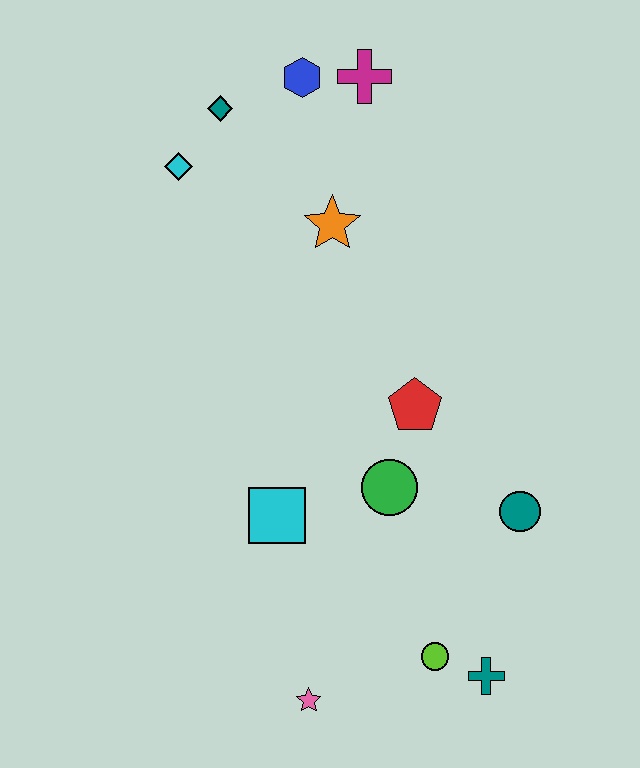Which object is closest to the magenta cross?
The blue hexagon is closest to the magenta cross.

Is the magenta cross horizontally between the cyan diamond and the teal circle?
Yes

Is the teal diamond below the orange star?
No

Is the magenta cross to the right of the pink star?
Yes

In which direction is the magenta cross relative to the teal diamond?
The magenta cross is to the right of the teal diamond.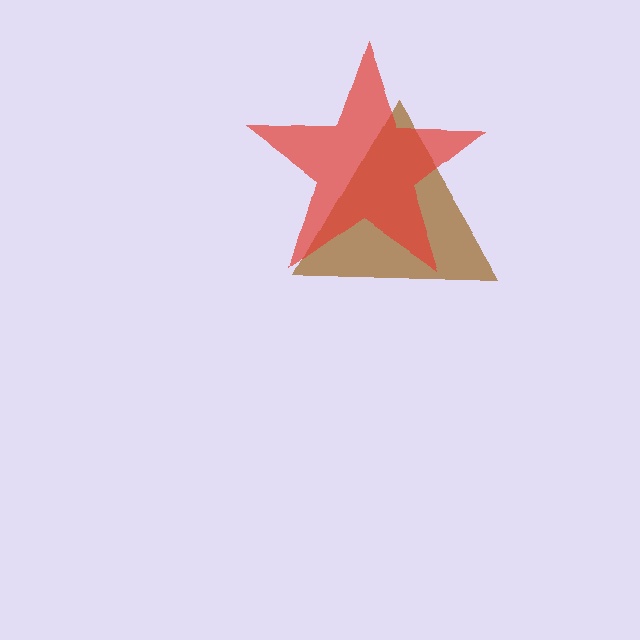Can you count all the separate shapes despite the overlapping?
Yes, there are 2 separate shapes.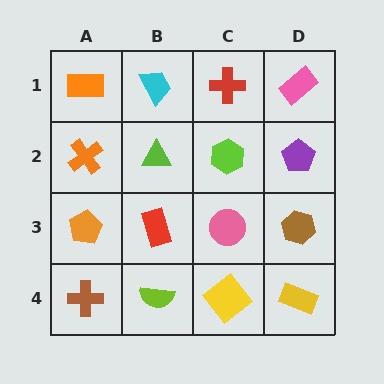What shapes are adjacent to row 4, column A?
An orange pentagon (row 3, column A), a lime semicircle (row 4, column B).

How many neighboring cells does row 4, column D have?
2.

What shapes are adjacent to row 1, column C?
A lime hexagon (row 2, column C), a cyan trapezoid (row 1, column B), a pink rectangle (row 1, column D).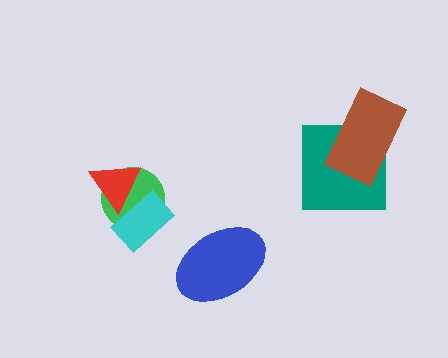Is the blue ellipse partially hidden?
No, no other shape covers it.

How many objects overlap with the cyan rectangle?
2 objects overlap with the cyan rectangle.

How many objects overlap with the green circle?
2 objects overlap with the green circle.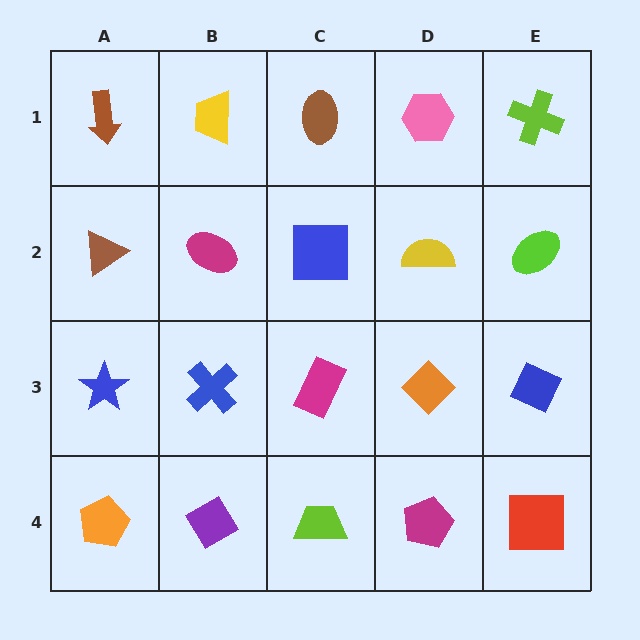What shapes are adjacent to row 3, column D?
A yellow semicircle (row 2, column D), a magenta pentagon (row 4, column D), a magenta rectangle (row 3, column C), a blue diamond (row 3, column E).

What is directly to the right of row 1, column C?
A pink hexagon.